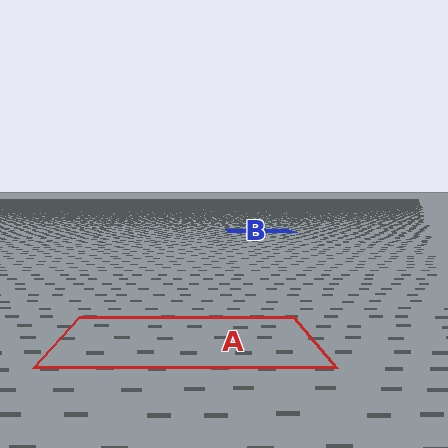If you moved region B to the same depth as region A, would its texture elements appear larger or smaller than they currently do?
They would appear larger. At a closer depth, the same texture elements are projected at a bigger on-screen size.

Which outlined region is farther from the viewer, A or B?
Region B is farther from the viewer — the texture elements inside it appear smaller and more densely packed.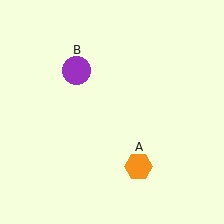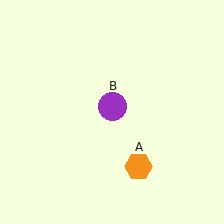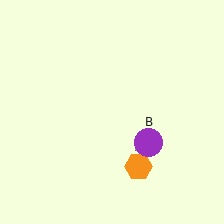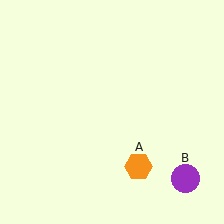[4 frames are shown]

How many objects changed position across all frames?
1 object changed position: purple circle (object B).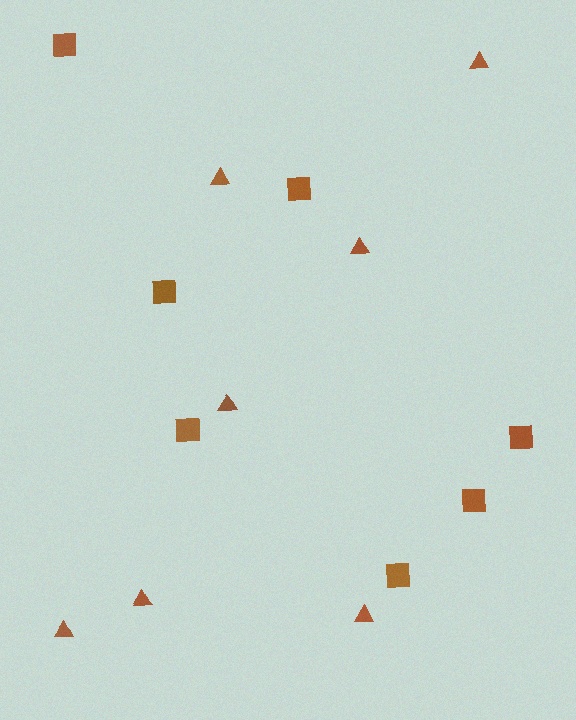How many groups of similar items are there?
There are 2 groups: one group of triangles (7) and one group of squares (7).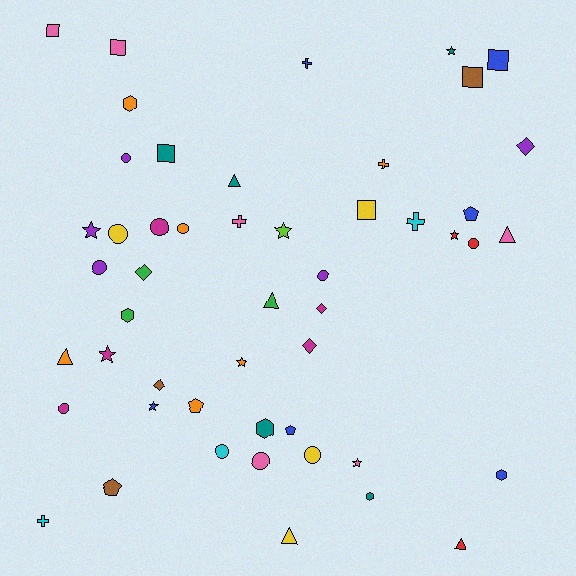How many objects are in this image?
There are 50 objects.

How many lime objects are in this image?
There is 1 lime object.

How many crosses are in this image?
There are 5 crosses.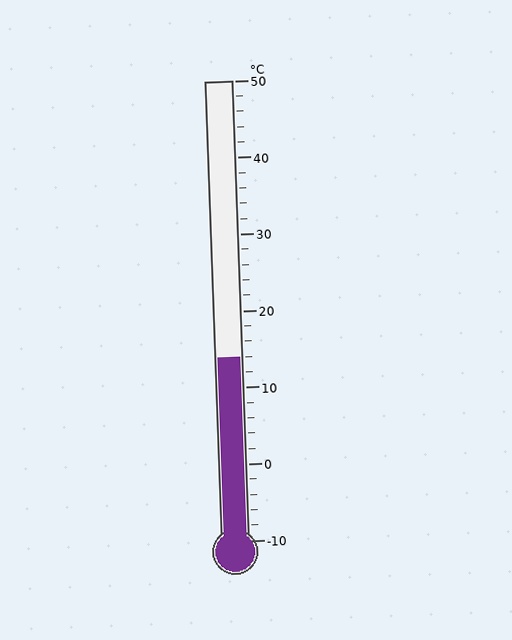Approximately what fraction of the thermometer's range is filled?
The thermometer is filled to approximately 40% of its range.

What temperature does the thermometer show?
The thermometer shows approximately 14°C.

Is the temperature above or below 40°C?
The temperature is below 40°C.